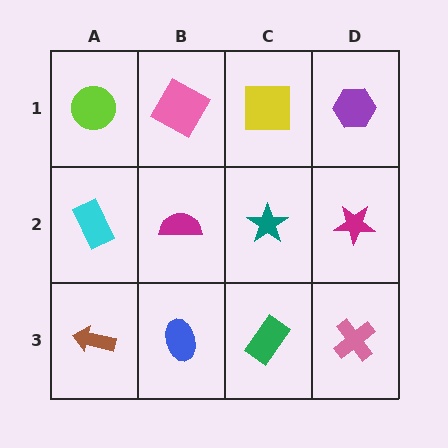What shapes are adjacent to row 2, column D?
A purple hexagon (row 1, column D), a pink cross (row 3, column D), a teal star (row 2, column C).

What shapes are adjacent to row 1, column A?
A cyan rectangle (row 2, column A), a pink square (row 1, column B).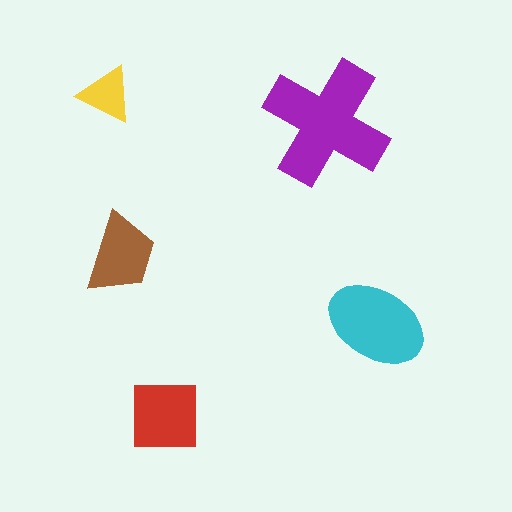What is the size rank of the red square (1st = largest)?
3rd.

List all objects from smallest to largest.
The yellow triangle, the brown trapezoid, the red square, the cyan ellipse, the purple cross.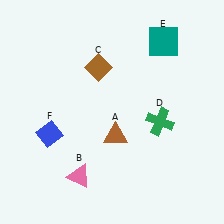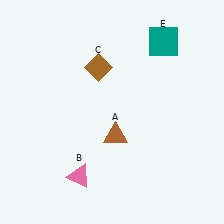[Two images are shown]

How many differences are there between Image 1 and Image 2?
There are 2 differences between the two images.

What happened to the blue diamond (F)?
The blue diamond (F) was removed in Image 2. It was in the bottom-left area of Image 1.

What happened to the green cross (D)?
The green cross (D) was removed in Image 2. It was in the bottom-right area of Image 1.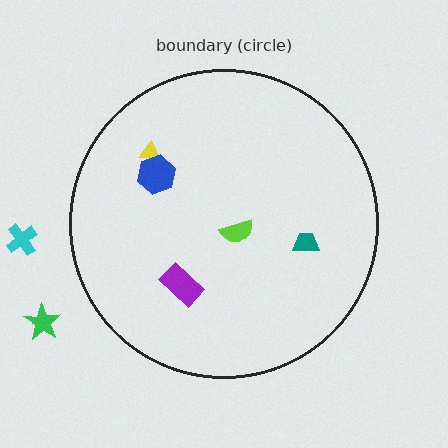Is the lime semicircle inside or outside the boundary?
Inside.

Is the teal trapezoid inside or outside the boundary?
Inside.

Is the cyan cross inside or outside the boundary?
Outside.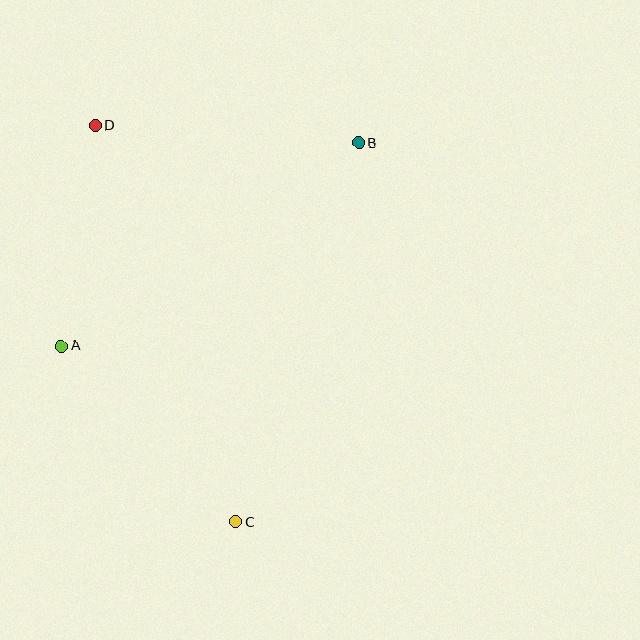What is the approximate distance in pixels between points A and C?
The distance between A and C is approximately 248 pixels.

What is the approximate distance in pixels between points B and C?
The distance between B and C is approximately 399 pixels.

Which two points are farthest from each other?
Points C and D are farthest from each other.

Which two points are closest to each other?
Points A and D are closest to each other.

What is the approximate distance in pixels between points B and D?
The distance between B and D is approximately 264 pixels.